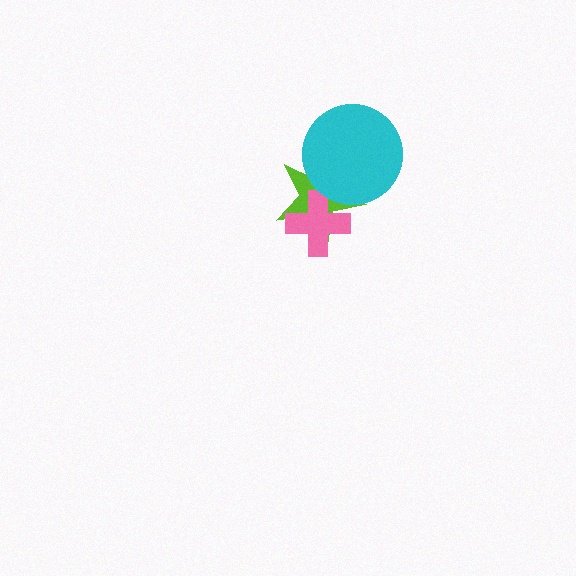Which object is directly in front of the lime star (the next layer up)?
The pink cross is directly in front of the lime star.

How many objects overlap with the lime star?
2 objects overlap with the lime star.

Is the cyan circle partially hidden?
No, no other shape covers it.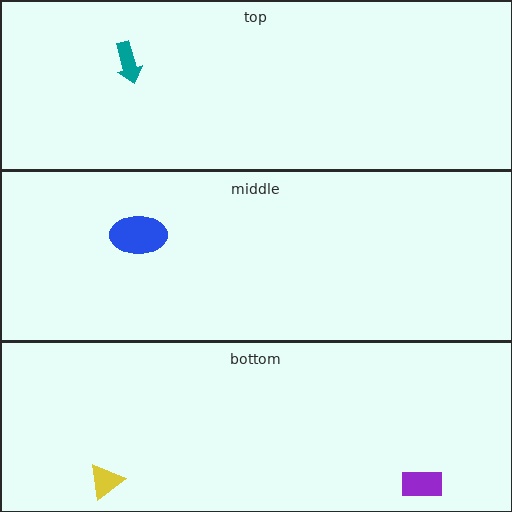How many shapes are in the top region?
1.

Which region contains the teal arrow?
The top region.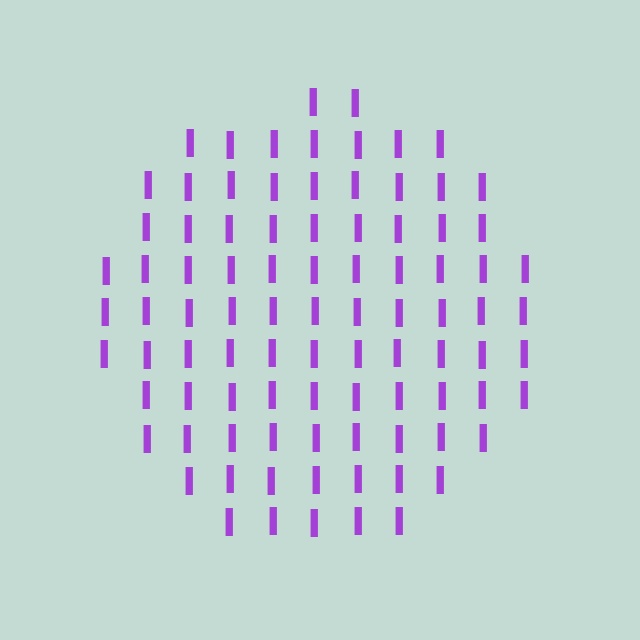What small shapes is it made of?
It is made of small letter I's.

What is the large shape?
The large shape is a circle.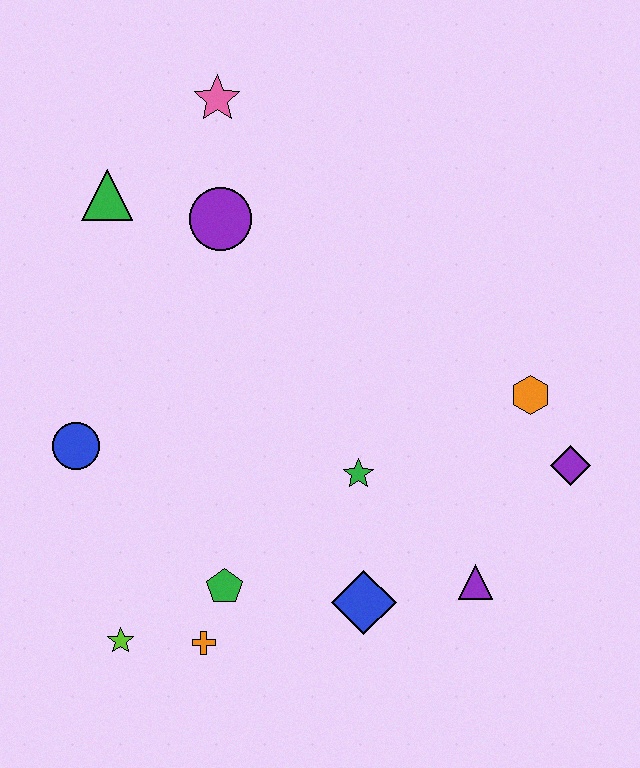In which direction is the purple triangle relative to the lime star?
The purple triangle is to the right of the lime star.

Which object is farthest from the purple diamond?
The green triangle is farthest from the purple diamond.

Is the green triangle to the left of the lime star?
Yes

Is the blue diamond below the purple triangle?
Yes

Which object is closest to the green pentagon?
The orange cross is closest to the green pentagon.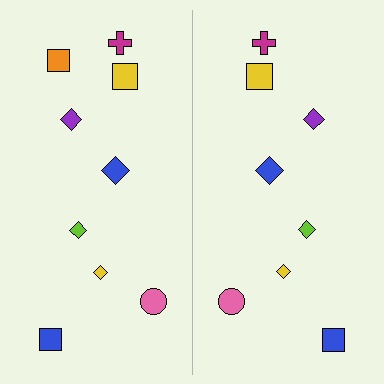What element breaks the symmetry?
A orange square is missing from the right side.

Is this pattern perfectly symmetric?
No, the pattern is not perfectly symmetric. A orange square is missing from the right side.